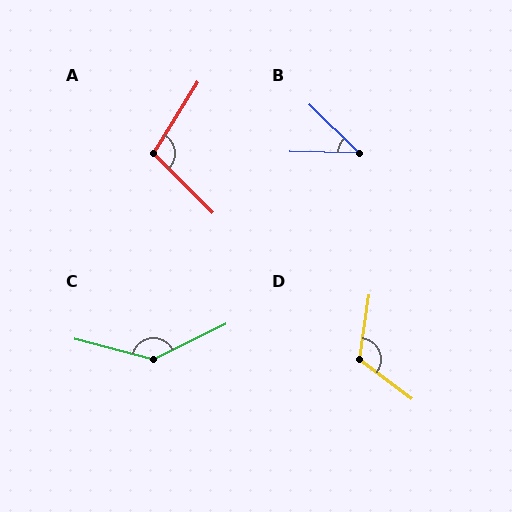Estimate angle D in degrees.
Approximately 119 degrees.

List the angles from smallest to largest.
B (43°), A (103°), D (119°), C (139°).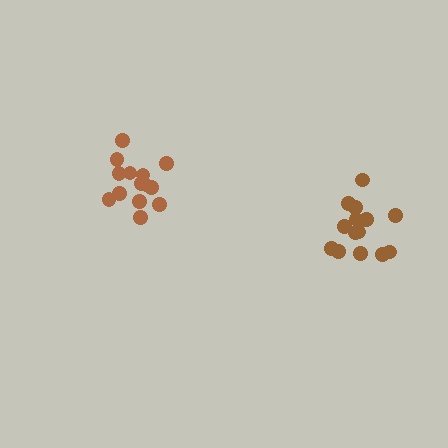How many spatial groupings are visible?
There are 2 spatial groupings.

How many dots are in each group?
Group 1: 14 dots, Group 2: 15 dots (29 total).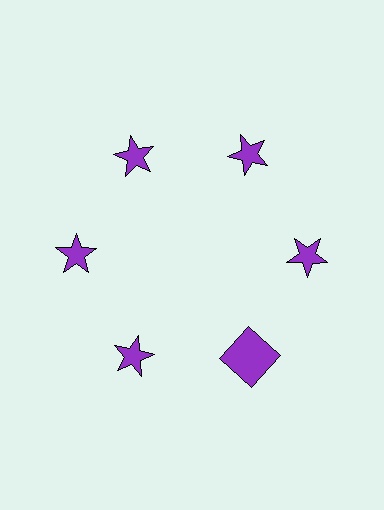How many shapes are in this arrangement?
There are 6 shapes arranged in a ring pattern.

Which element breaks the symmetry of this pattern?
The purple square at roughly the 5 o'clock position breaks the symmetry. All other shapes are purple stars.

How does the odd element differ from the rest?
It has a different shape: square instead of star.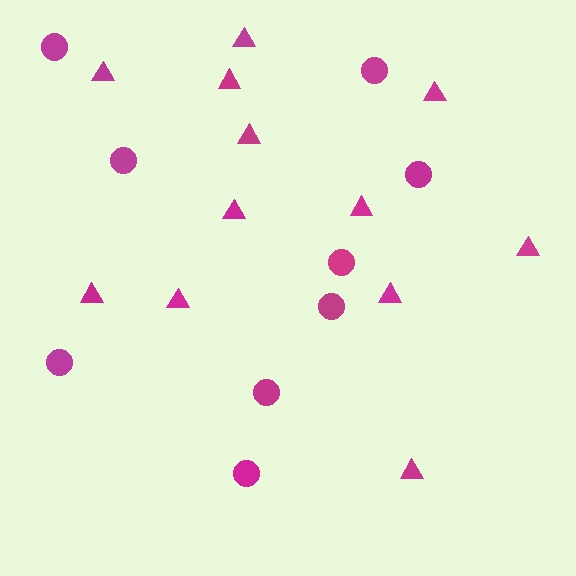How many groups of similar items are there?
There are 2 groups: one group of circles (9) and one group of triangles (12).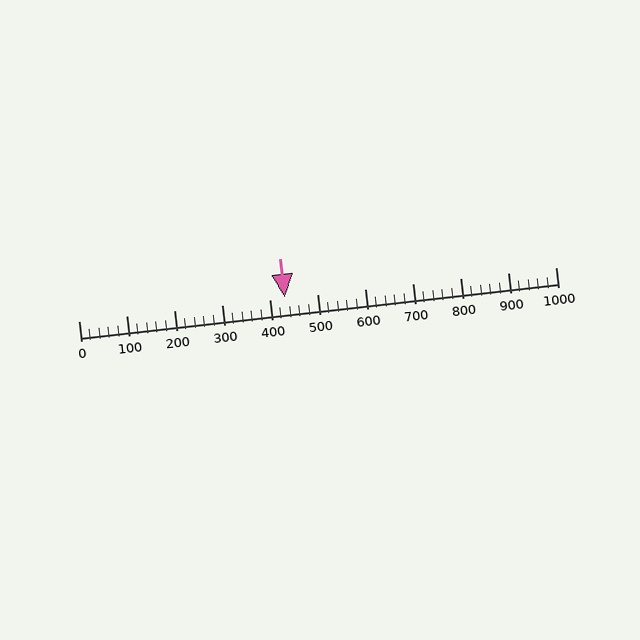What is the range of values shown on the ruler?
The ruler shows values from 0 to 1000.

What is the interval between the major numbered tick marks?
The major tick marks are spaced 100 units apart.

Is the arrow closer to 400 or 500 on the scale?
The arrow is closer to 400.